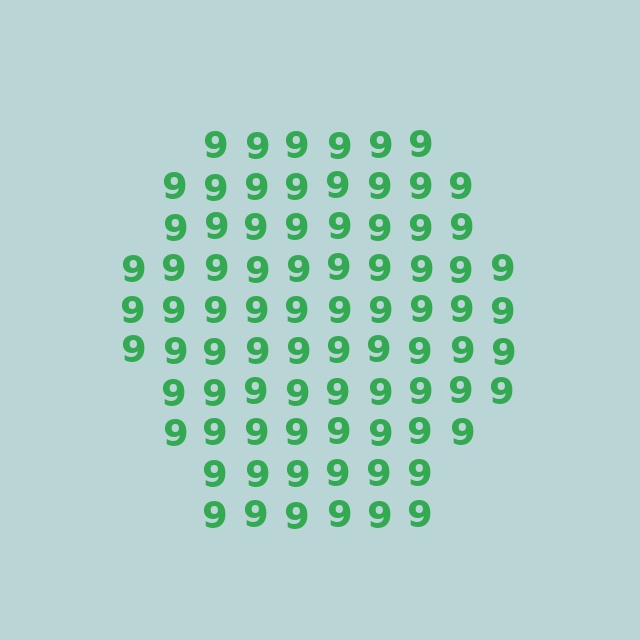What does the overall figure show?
The overall figure shows a hexagon.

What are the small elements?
The small elements are digit 9's.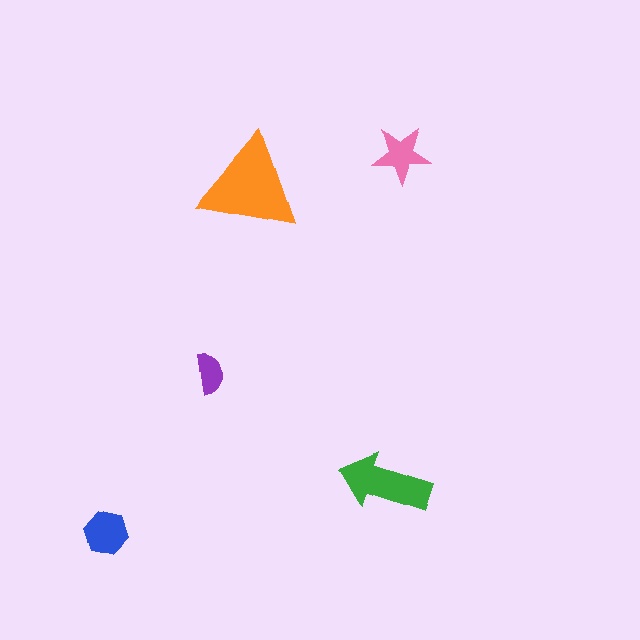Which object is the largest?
The orange triangle.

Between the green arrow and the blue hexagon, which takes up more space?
The green arrow.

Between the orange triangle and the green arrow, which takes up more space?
The orange triangle.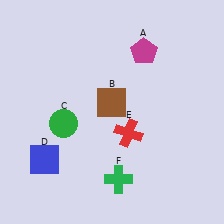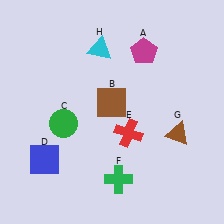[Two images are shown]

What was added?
A brown triangle (G), a cyan triangle (H) were added in Image 2.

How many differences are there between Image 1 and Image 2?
There are 2 differences between the two images.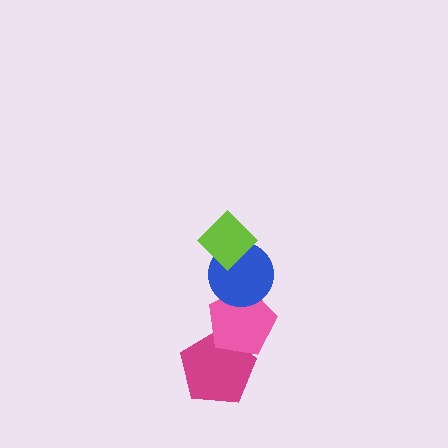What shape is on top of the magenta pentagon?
The pink pentagon is on top of the magenta pentagon.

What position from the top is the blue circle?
The blue circle is 2nd from the top.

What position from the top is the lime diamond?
The lime diamond is 1st from the top.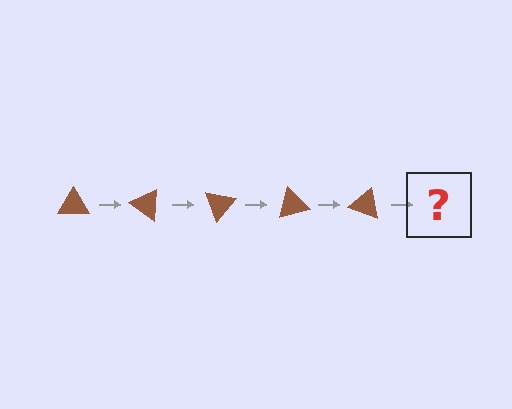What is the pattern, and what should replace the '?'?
The pattern is that the triangle rotates 35 degrees each step. The '?' should be a brown triangle rotated 175 degrees.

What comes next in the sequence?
The next element should be a brown triangle rotated 175 degrees.